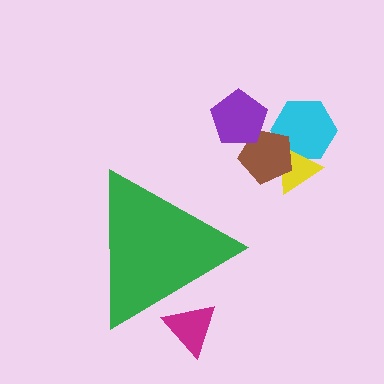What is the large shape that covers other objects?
A green triangle.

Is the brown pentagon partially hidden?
No, the brown pentagon is fully visible.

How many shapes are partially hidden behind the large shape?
1 shape is partially hidden.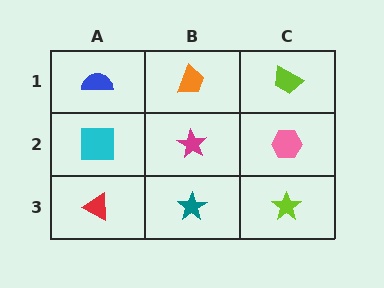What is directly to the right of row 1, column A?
An orange trapezoid.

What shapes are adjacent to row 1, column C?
A pink hexagon (row 2, column C), an orange trapezoid (row 1, column B).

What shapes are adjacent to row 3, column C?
A pink hexagon (row 2, column C), a teal star (row 3, column B).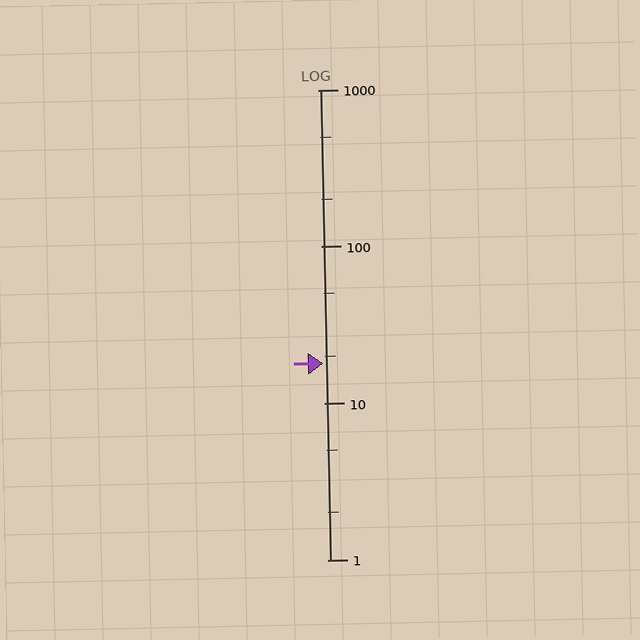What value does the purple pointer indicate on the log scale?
The pointer indicates approximately 18.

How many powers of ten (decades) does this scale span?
The scale spans 3 decades, from 1 to 1000.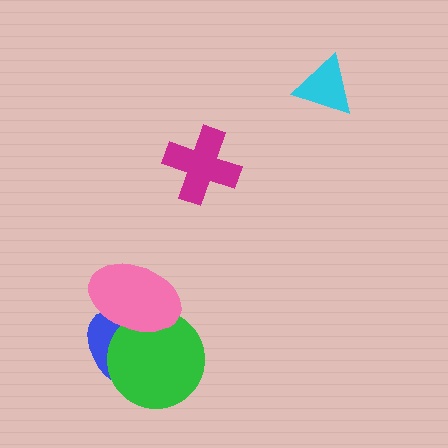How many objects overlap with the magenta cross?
0 objects overlap with the magenta cross.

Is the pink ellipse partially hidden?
No, no other shape covers it.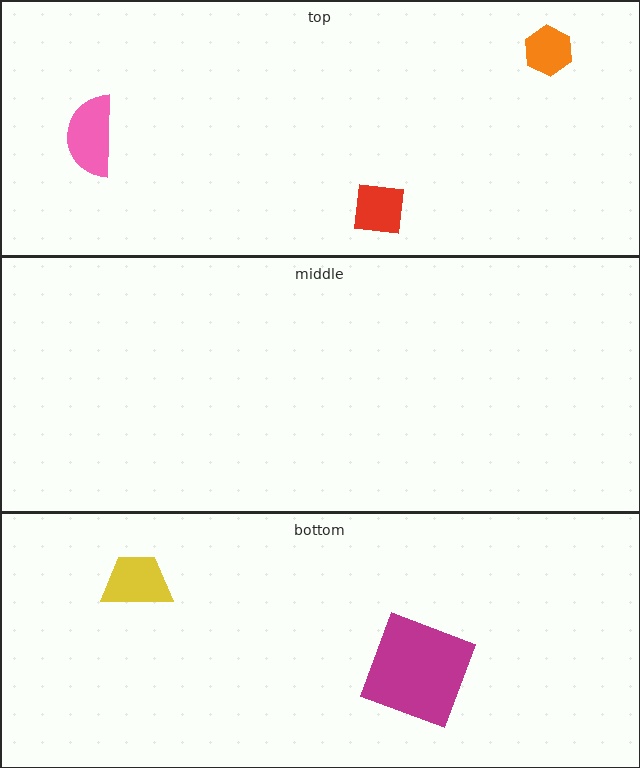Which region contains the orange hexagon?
The top region.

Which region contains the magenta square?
The bottom region.